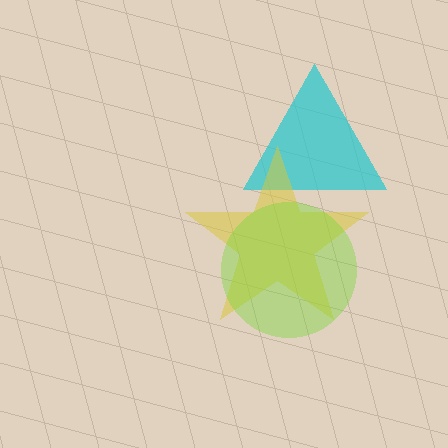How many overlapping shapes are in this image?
There are 3 overlapping shapes in the image.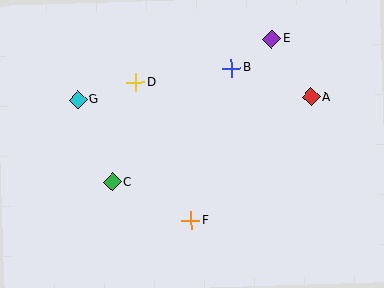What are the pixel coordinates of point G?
Point G is at (78, 100).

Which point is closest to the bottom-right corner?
Point A is closest to the bottom-right corner.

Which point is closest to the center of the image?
Point F at (191, 220) is closest to the center.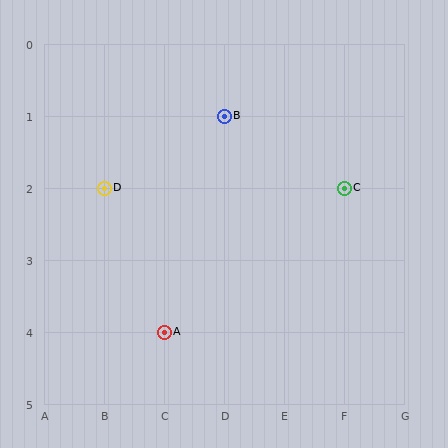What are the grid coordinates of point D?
Point D is at grid coordinates (B, 2).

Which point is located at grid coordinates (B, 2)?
Point D is at (B, 2).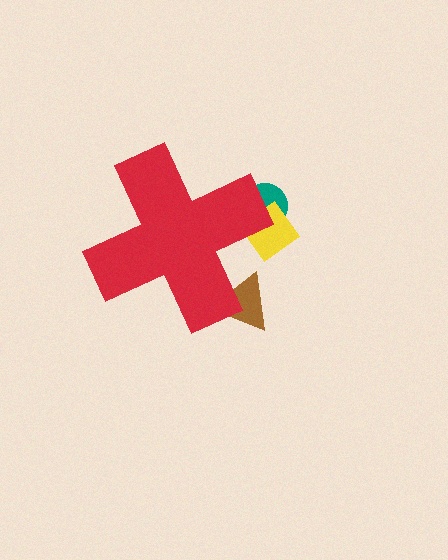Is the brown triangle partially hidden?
Yes, the brown triangle is partially hidden behind the red cross.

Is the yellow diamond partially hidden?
Yes, the yellow diamond is partially hidden behind the red cross.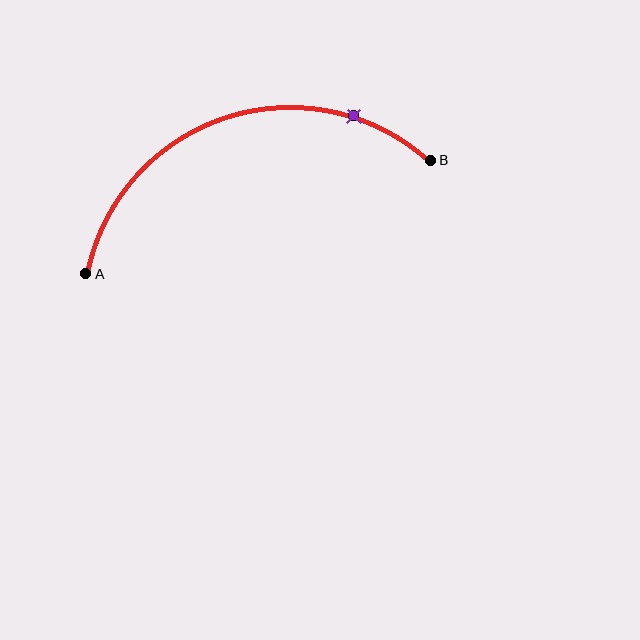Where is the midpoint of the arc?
The arc midpoint is the point on the curve farthest from the straight line joining A and B. It sits above that line.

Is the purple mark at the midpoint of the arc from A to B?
No. The purple mark lies on the arc but is closer to endpoint B. The arc midpoint would be at the point on the curve equidistant along the arc from both A and B.